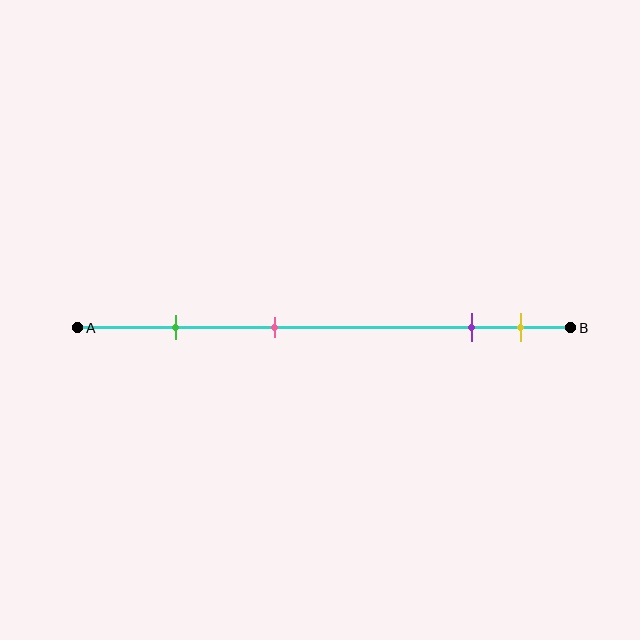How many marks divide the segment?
There are 4 marks dividing the segment.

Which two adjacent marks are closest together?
The purple and yellow marks are the closest adjacent pair.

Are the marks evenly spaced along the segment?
No, the marks are not evenly spaced.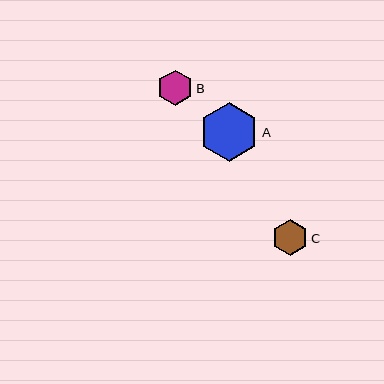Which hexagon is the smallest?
Hexagon B is the smallest with a size of approximately 35 pixels.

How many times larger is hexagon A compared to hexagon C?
Hexagon A is approximately 1.6 times the size of hexagon C.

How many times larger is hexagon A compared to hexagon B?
Hexagon A is approximately 1.7 times the size of hexagon B.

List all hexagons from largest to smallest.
From largest to smallest: A, C, B.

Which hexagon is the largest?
Hexagon A is the largest with a size of approximately 59 pixels.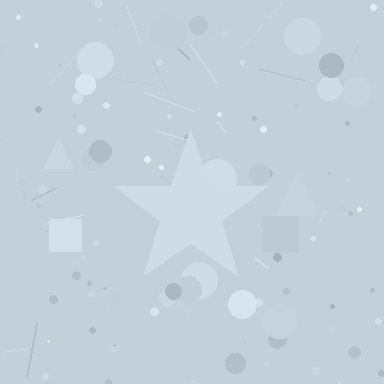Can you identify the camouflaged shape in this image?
The camouflaged shape is a star.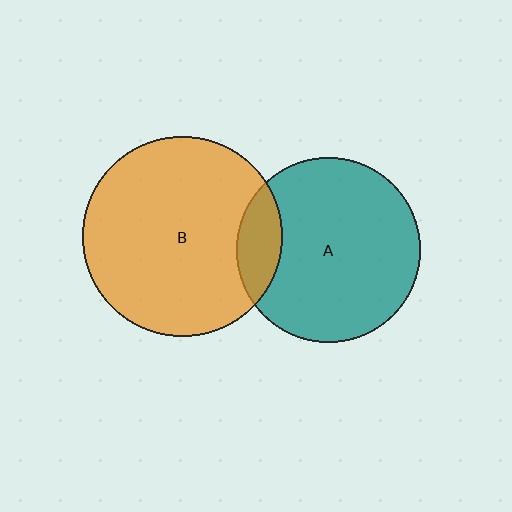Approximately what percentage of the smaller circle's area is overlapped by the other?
Approximately 15%.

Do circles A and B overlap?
Yes.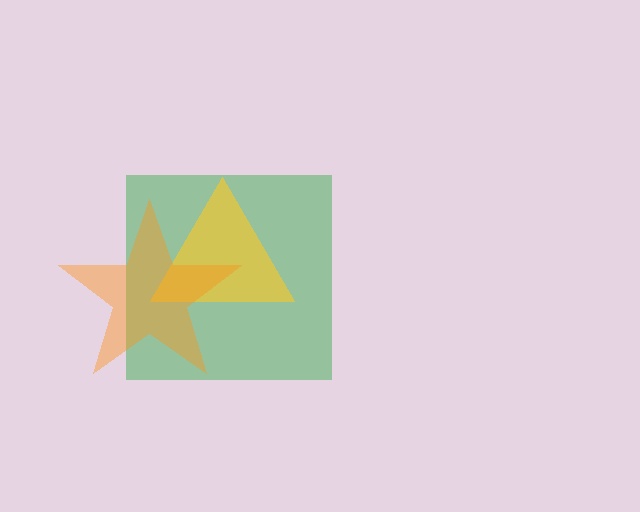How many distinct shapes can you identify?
There are 3 distinct shapes: a green square, a yellow triangle, an orange star.